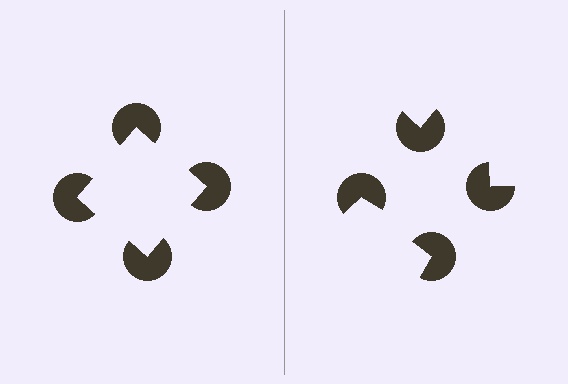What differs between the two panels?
The pac-man discs are positioned identically on both sides; only the wedge orientations differ. On the left they align to a square; on the right they are misaligned.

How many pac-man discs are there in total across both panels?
8 — 4 on each side.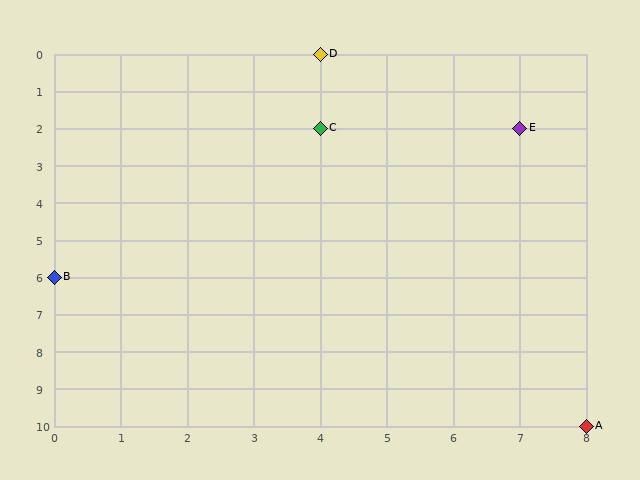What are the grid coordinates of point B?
Point B is at grid coordinates (0, 6).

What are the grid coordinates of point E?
Point E is at grid coordinates (7, 2).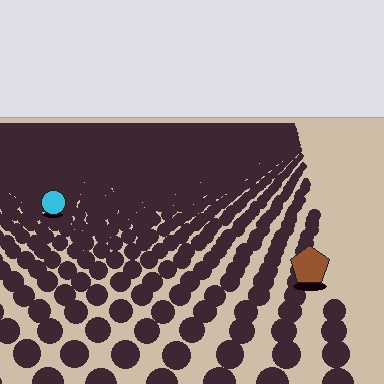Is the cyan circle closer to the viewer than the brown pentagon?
No. The brown pentagon is closer — you can tell from the texture gradient: the ground texture is coarser near it.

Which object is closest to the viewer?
The brown pentagon is closest. The texture marks near it are larger and more spread out.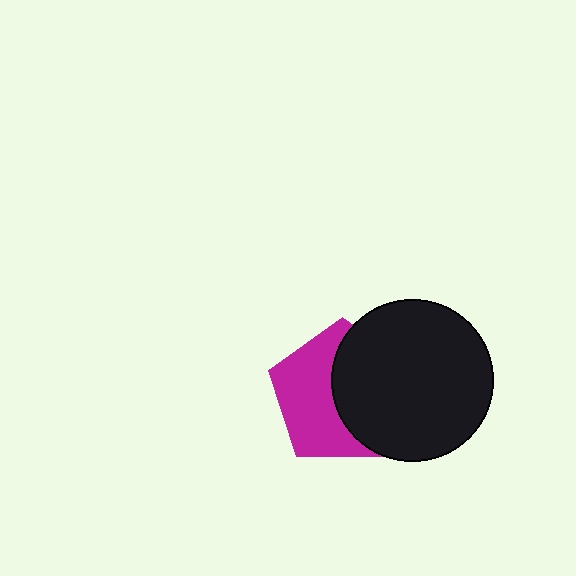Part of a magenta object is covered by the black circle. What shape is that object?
It is a pentagon.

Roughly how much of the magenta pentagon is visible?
About half of it is visible (roughly 51%).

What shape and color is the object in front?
The object in front is a black circle.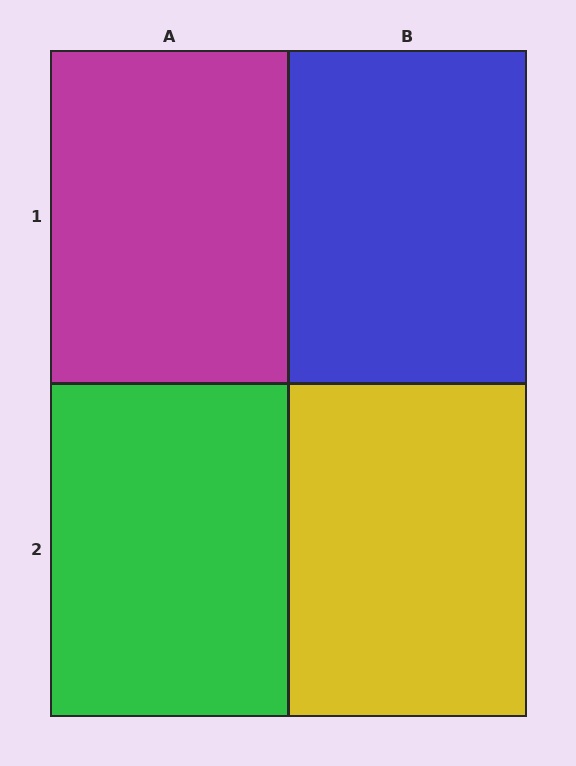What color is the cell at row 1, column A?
Magenta.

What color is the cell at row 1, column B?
Blue.